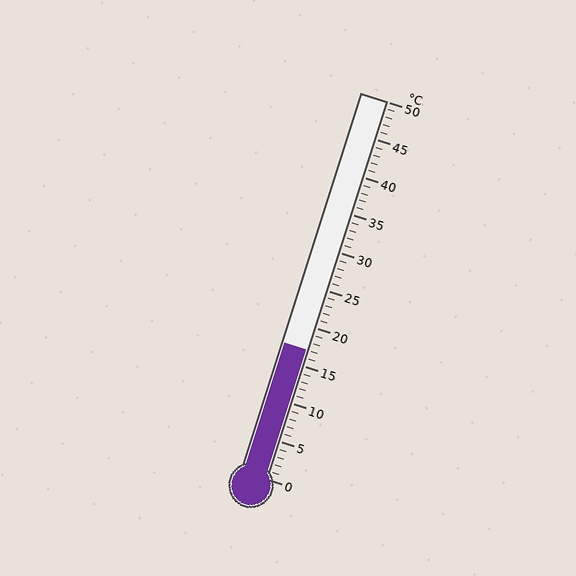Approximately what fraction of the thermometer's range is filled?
The thermometer is filled to approximately 35% of its range.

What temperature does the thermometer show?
The thermometer shows approximately 17°C.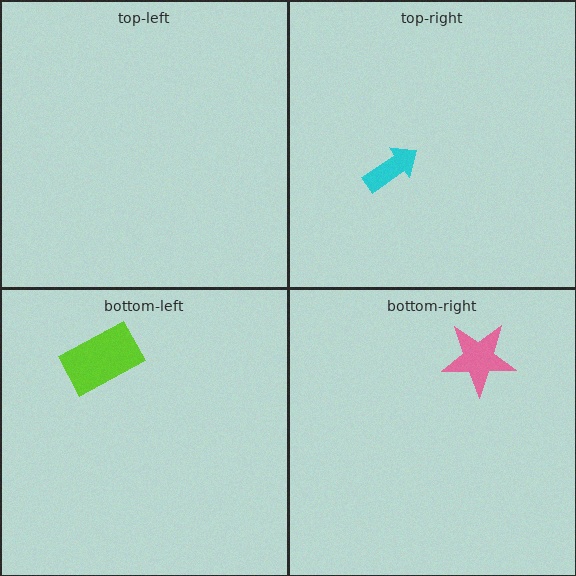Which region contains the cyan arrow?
The top-right region.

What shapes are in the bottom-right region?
The pink star.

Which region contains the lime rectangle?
The bottom-left region.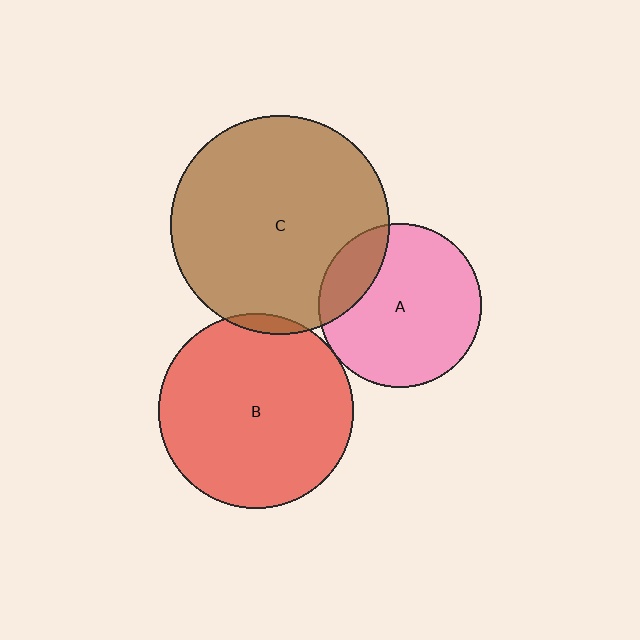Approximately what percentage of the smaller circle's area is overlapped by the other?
Approximately 5%.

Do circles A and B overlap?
Yes.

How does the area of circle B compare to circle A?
Approximately 1.4 times.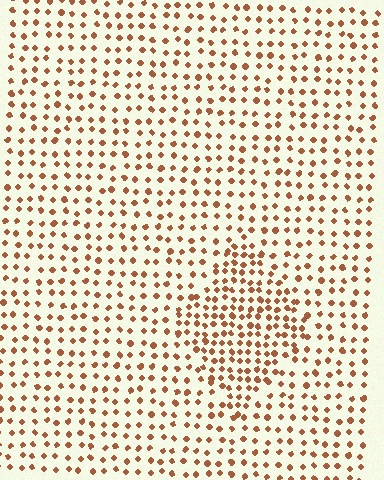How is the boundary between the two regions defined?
The boundary is defined by a change in element density (approximately 1.7x ratio). All elements are the same color, size, and shape.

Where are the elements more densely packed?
The elements are more densely packed inside the diamond boundary.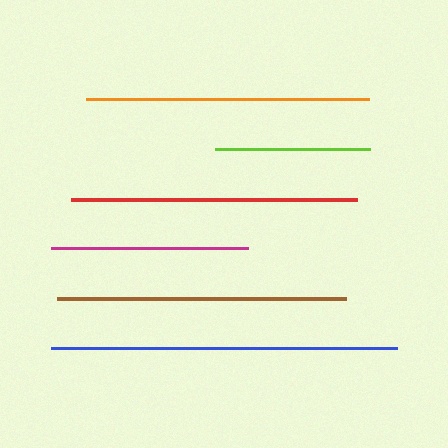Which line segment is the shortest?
The lime line is the shortest at approximately 155 pixels.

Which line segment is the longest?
The blue line is the longest at approximately 347 pixels.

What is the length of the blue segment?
The blue segment is approximately 347 pixels long.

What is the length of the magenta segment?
The magenta segment is approximately 198 pixels long.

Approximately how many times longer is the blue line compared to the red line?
The blue line is approximately 1.2 times the length of the red line.